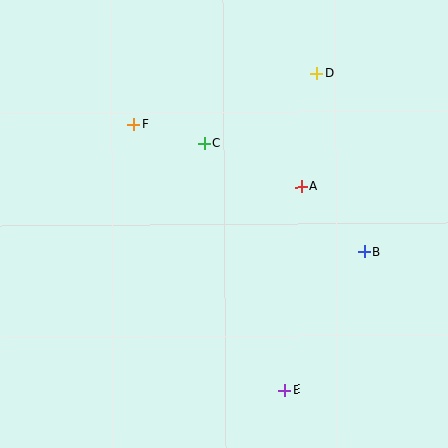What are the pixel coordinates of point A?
Point A is at (301, 187).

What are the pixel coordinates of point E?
Point E is at (285, 390).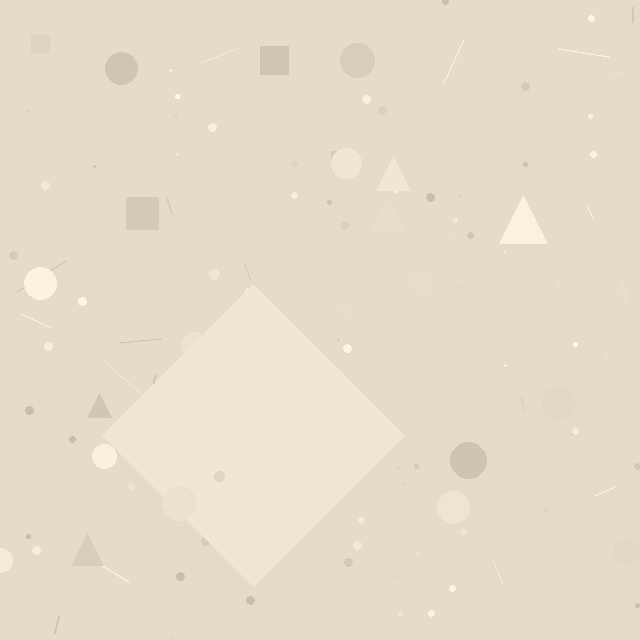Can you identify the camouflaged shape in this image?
The camouflaged shape is a diamond.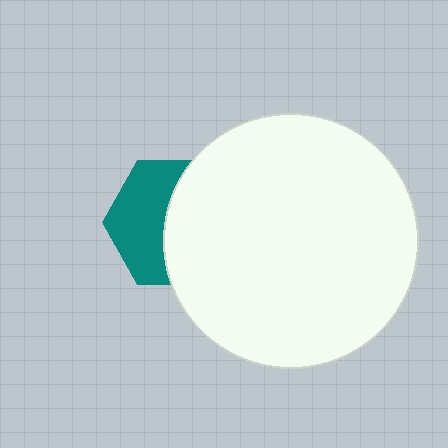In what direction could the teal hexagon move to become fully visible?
The teal hexagon could move left. That would shift it out from behind the white circle entirely.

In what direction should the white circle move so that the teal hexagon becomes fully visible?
The white circle should move right. That is the shortest direction to clear the overlap and leave the teal hexagon fully visible.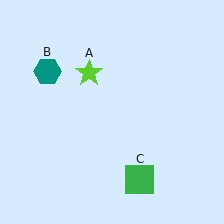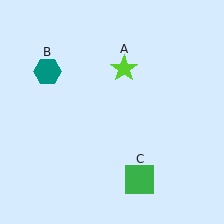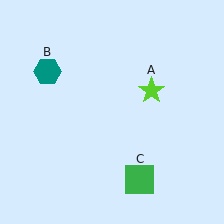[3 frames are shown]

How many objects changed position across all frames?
1 object changed position: lime star (object A).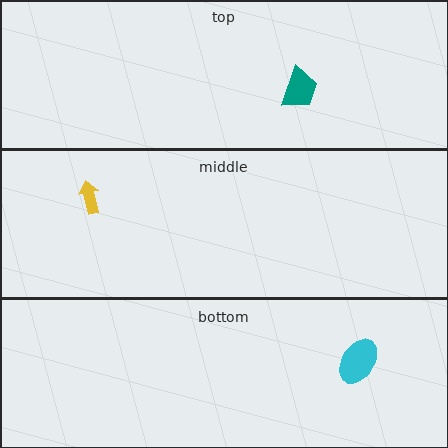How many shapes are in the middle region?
1.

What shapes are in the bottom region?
The cyan ellipse.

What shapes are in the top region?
The teal trapezoid.